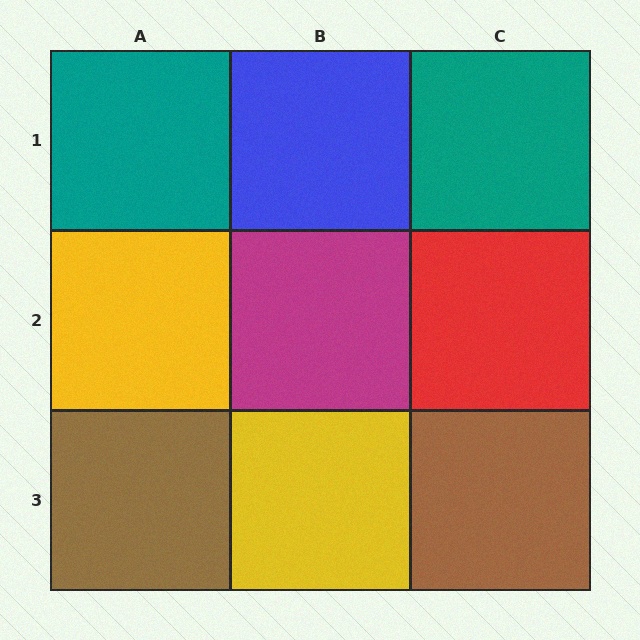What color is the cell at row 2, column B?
Magenta.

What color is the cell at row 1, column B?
Blue.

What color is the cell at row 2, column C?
Red.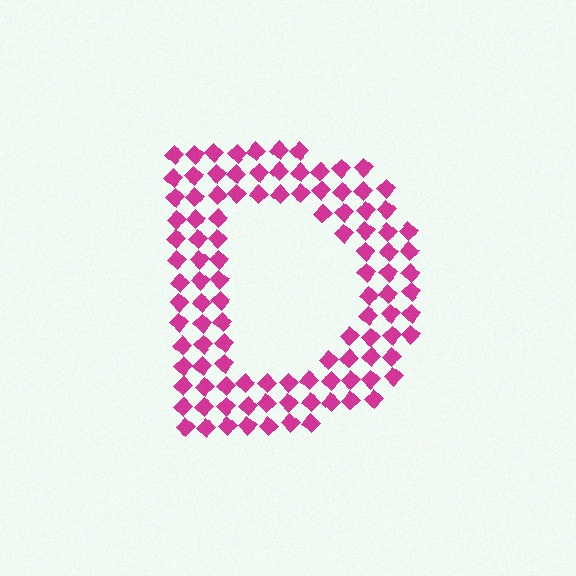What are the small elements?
The small elements are diamonds.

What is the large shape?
The large shape is the letter D.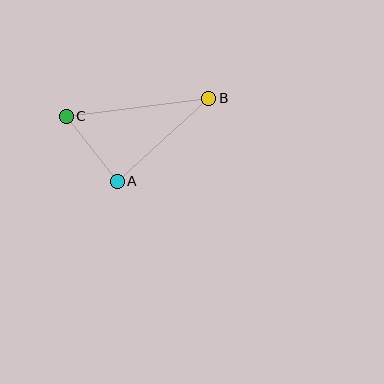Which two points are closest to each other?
Points A and C are closest to each other.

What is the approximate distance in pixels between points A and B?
The distance between A and B is approximately 124 pixels.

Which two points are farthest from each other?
Points B and C are farthest from each other.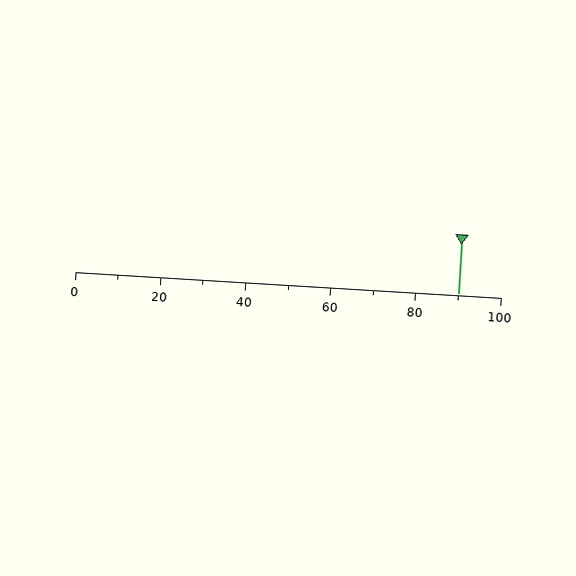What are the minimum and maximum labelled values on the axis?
The axis runs from 0 to 100.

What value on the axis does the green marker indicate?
The marker indicates approximately 90.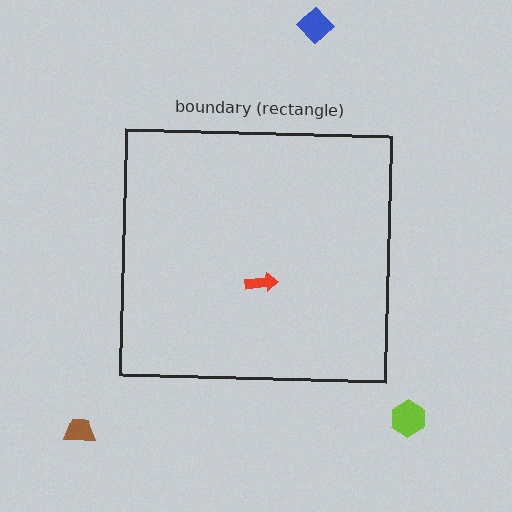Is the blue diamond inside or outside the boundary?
Outside.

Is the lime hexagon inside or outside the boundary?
Outside.